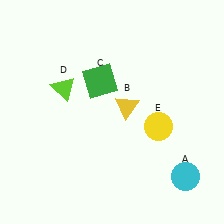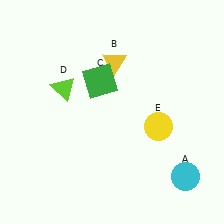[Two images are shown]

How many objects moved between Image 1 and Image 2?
1 object moved between the two images.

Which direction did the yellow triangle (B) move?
The yellow triangle (B) moved up.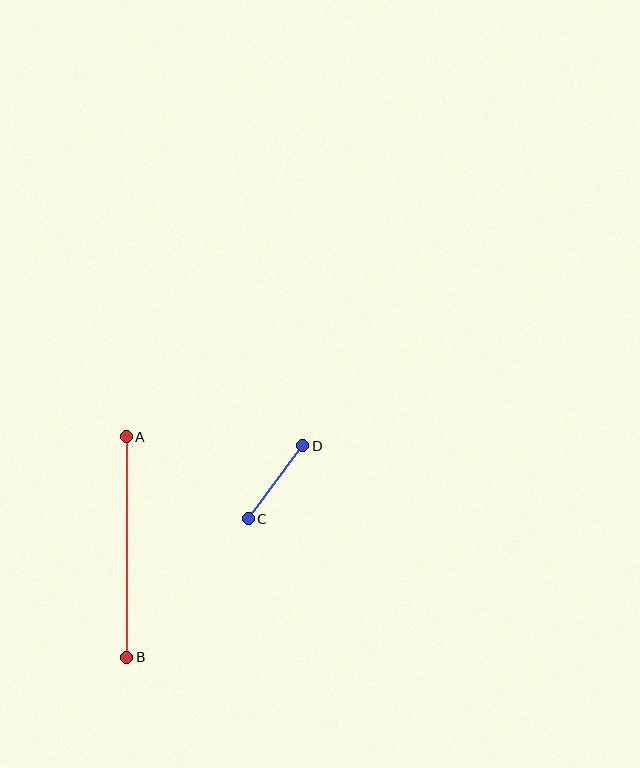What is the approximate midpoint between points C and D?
The midpoint is at approximately (276, 482) pixels.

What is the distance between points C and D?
The distance is approximately 91 pixels.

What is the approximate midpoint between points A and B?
The midpoint is at approximately (126, 547) pixels.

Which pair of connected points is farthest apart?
Points A and B are farthest apart.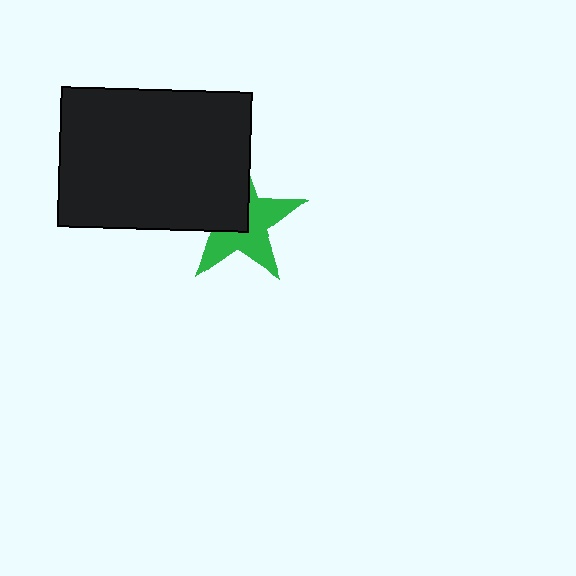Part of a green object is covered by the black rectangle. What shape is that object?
It is a star.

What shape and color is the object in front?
The object in front is a black rectangle.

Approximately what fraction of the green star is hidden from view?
Roughly 45% of the green star is hidden behind the black rectangle.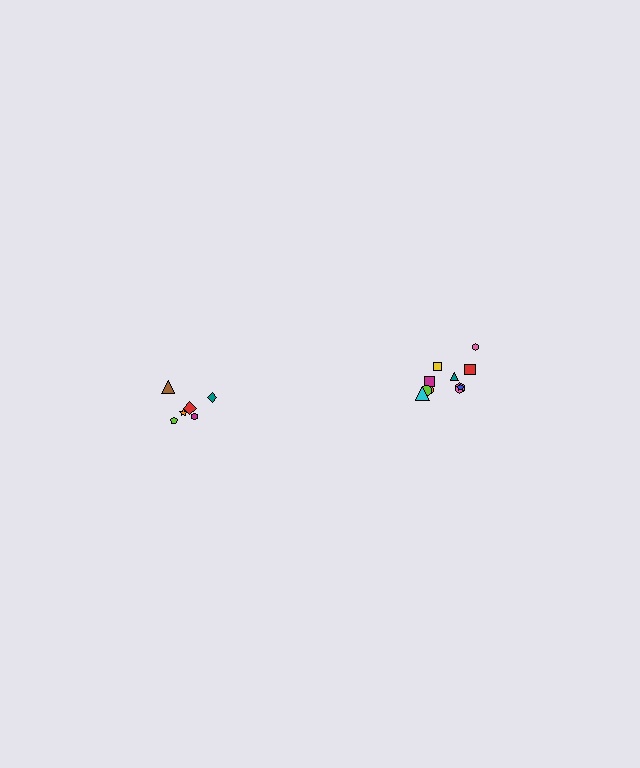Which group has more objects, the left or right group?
The right group.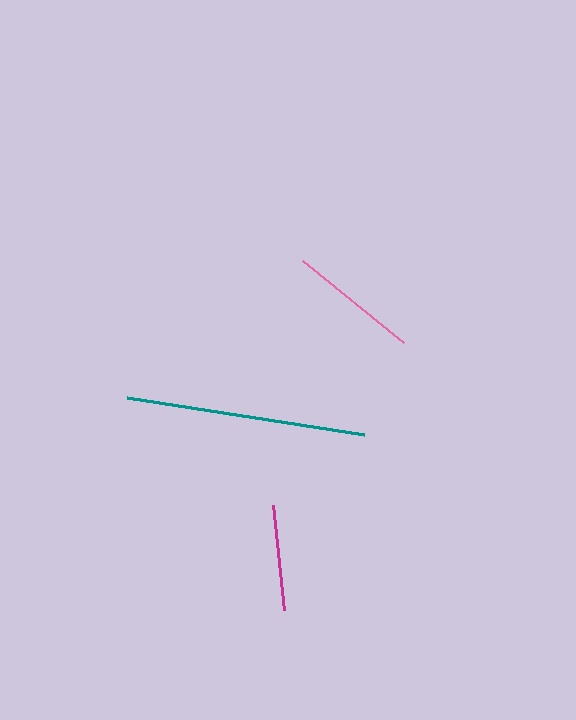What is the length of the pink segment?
The pink segment is approximately 130 pixels long.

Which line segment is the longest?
The teal line is the longest at approximately 240 pixels.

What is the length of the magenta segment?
The magenta segment is approximately 106 pixels long.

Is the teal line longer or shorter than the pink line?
The teal line is longer than the pink line.